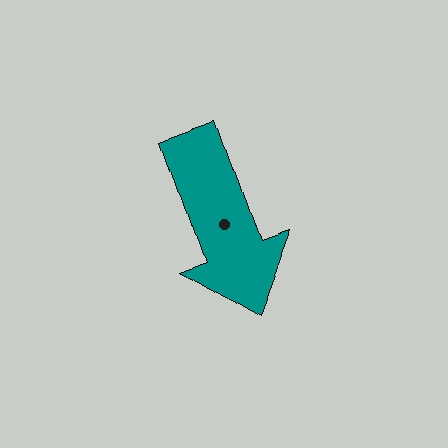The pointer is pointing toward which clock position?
Roughly 5 o'clock.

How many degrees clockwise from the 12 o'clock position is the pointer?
Approximately 160 degrees.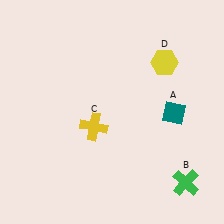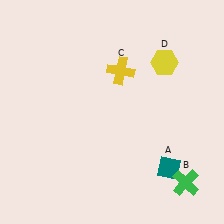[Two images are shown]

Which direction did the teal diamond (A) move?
The teal diamond (A) moved down.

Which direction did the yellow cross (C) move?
The yellow cross (C) moved up.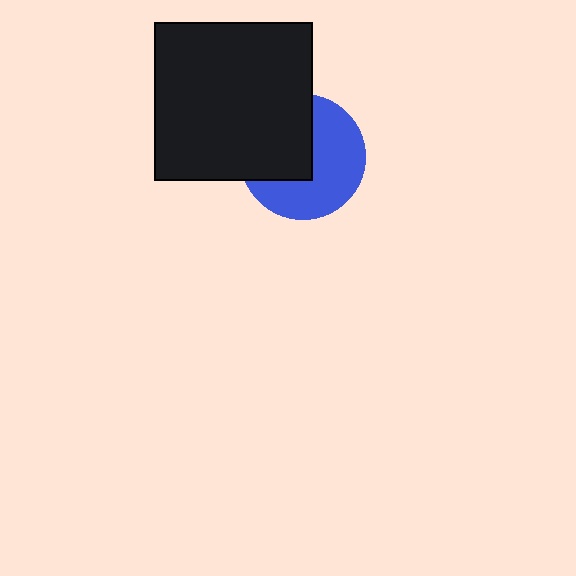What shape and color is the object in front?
The object in front is a black square.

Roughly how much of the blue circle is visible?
About half of it is visible (roughly 56%).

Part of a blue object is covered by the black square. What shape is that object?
It is a circle.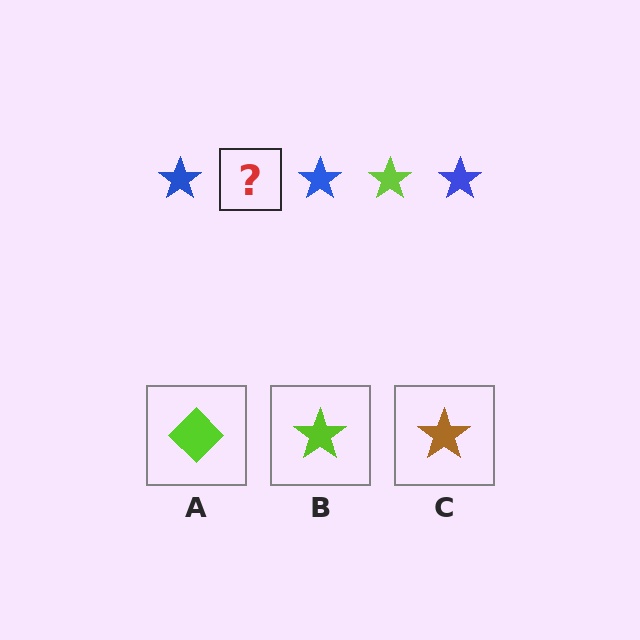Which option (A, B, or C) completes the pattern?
B.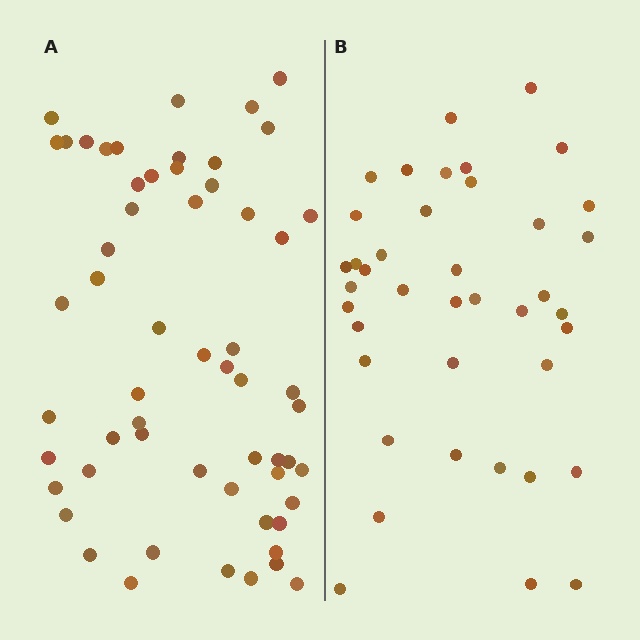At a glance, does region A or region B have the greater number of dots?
Region A (the left region) has more dots.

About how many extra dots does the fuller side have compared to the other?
Region A has approximately 20 more dots than region B.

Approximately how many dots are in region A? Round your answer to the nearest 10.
About 60 dots. (The exact count is 58, which rounds to 60.)